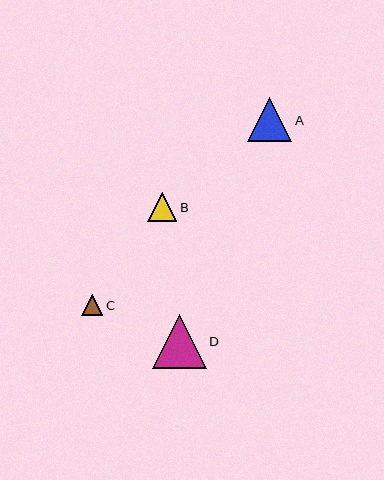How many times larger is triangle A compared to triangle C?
Triangle A is approximately 2.1 times the size of triangle C.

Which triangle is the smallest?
Triangle C is the smallest with a size of approximately 21 pixels.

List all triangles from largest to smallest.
From largest to smallest: D, A, B, C.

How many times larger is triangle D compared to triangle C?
Triangle D is approximately 2.6 times the size of triangle C.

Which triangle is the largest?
Triangle D is the largest with a size of approximately 54 pixels.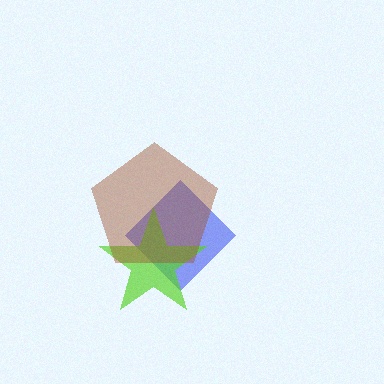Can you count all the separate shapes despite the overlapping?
Yes, there are 3 separate shapes.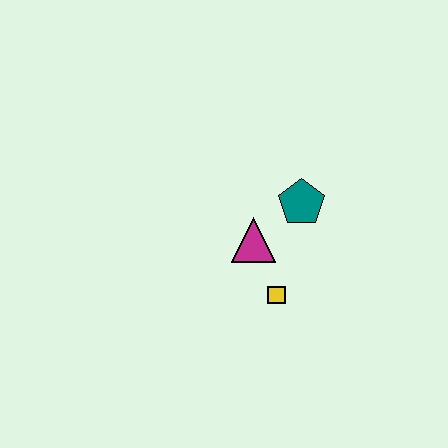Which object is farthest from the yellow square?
The teal pentagon is farthest from the yellow square.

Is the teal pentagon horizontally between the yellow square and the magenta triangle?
No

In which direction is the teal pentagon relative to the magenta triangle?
The teal pentagon is to the right of the magenta triangle.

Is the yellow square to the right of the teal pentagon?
No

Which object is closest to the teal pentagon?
The magenta triangle is closest to the teal pentagon.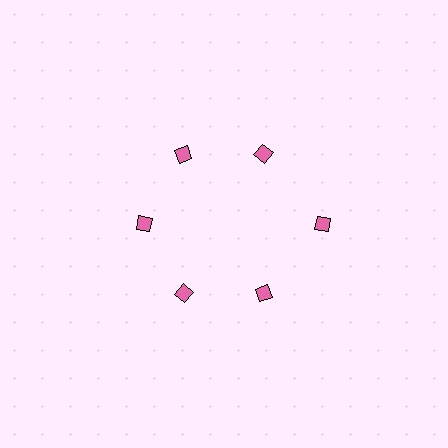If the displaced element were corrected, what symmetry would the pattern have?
It would have 6-fold rotational symmetry — the pattern would map onto itself every 60 degrees.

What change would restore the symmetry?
The symmetry would be restored by moving it inward, back onto the ring so that all 6 diamonds sit at equal angles and equal distance from the center.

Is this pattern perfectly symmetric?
No. The 6 pink diamonds are arranged in a ring, but one element near the 3 o'clock position is pushed outward from the center, breaking the 6-fold rotational symmetry.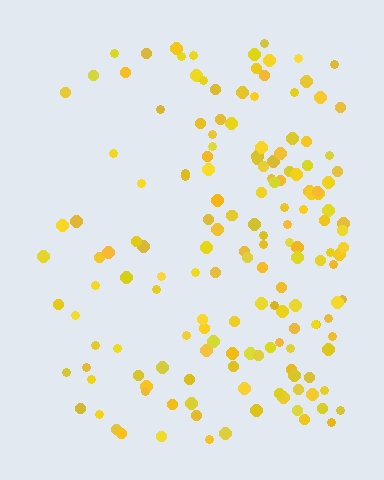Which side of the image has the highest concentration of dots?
The right.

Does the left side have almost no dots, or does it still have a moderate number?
Still a moderate number, just noticeably fewer than the right.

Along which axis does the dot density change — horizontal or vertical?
Horizontal.